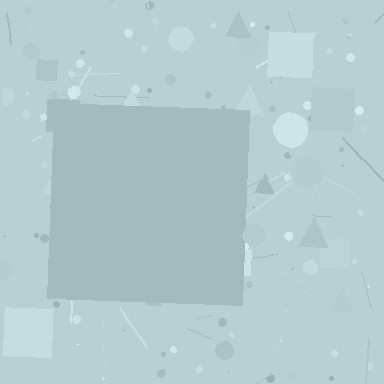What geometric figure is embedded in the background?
A square is embedded in the background.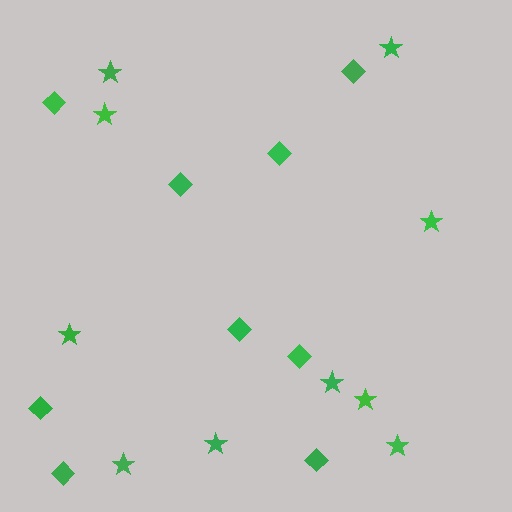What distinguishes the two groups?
There are 2 groups: one group of stars (10) and one group of diamonds (9).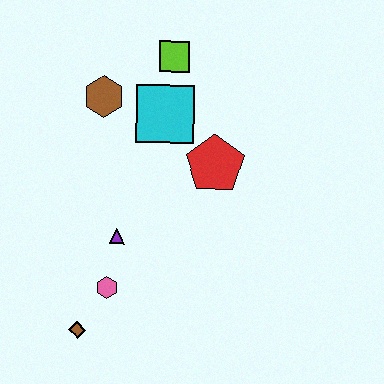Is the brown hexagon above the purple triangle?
Yes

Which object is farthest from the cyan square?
The brown diamond is farthest from the cyan square.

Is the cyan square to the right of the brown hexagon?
Yes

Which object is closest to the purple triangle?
The pink hexagon is closest to the purple triangle.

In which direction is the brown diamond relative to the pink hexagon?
The brown diamond is below the pink hexagon.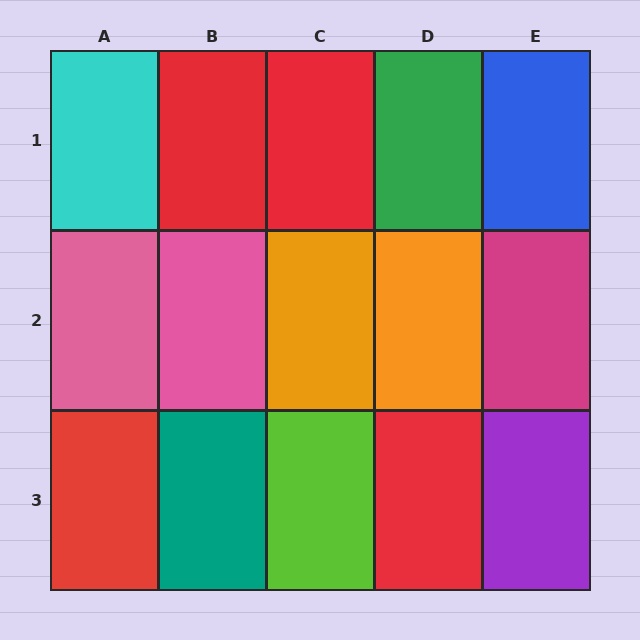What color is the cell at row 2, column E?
Magenta.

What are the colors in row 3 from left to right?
Red, teal, lime, red, purple.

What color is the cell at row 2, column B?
Pink.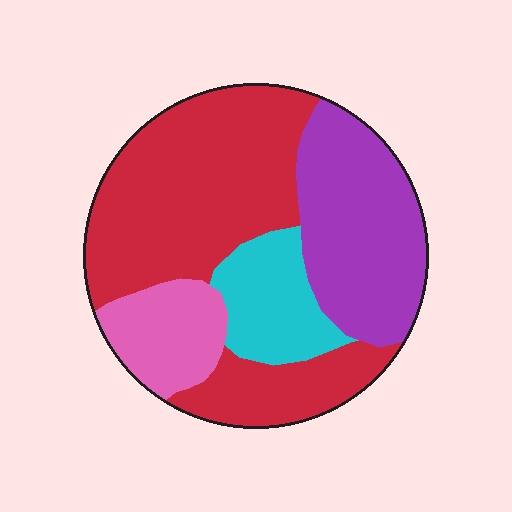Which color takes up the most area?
Red, at roughly 50%.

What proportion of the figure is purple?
Purple covers about 25% of the figure.